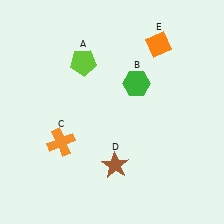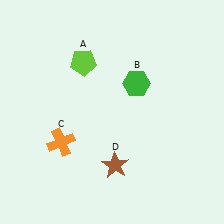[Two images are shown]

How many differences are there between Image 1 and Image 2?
There is 1 difference between the two images.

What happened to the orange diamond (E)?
The orange diamond (E) was removed in Image 2. It was in the top-right area of Image 1.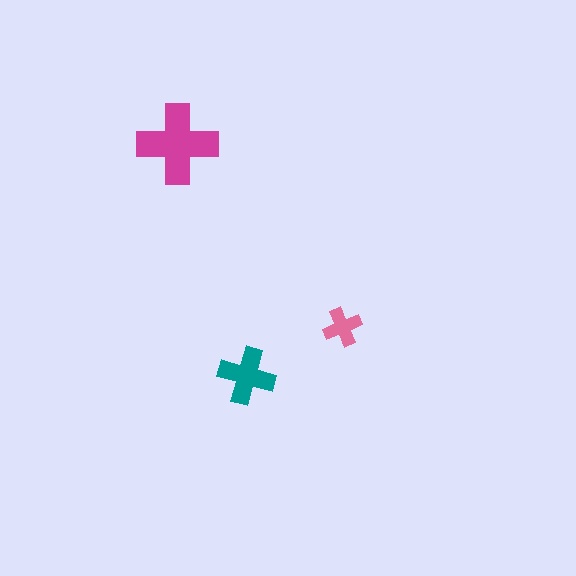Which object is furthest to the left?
The magenta cross is leftmost.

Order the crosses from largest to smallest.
the magenta one, the teal one, the pink one.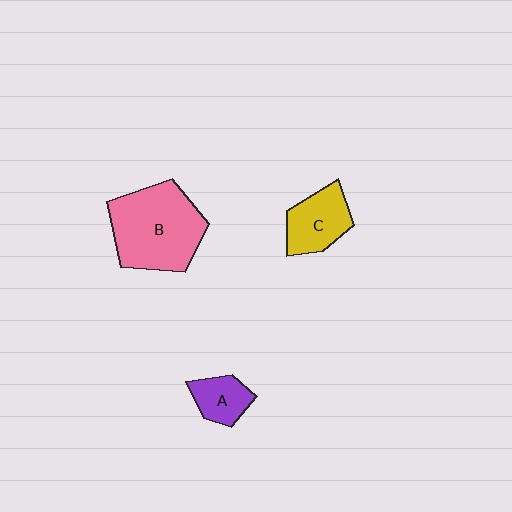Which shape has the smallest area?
Shape A (purple).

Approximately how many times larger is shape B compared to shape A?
Approximately 2.9 times.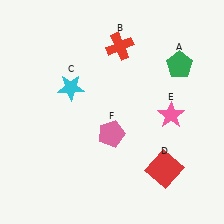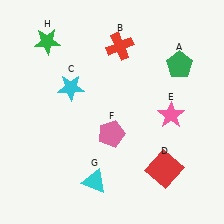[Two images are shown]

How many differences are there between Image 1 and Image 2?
There are 2 differences between the two images.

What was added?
A cyan triangle (G), a green star (H) were added in Image 2.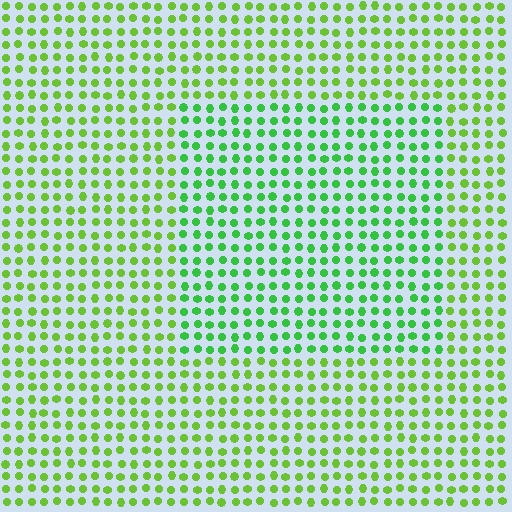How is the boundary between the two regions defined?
The boundary is defined purely by a slight shift in hue (about 27 degrees). Spacing, size, and orientation are identical on both sides.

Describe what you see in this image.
The image is filled with small lime elements in a uniform arrangement. A rectangle-shaped region is visible where the elements are tinted to a slightly different hue, forming a subtle color boundary.